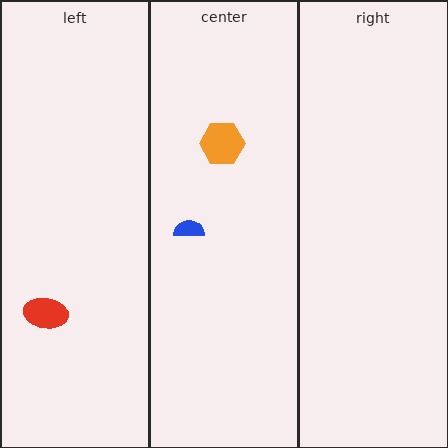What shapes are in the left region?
The red ellipse.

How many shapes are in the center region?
2.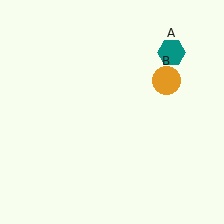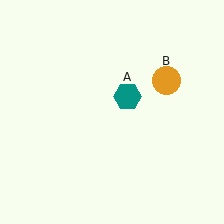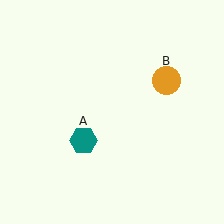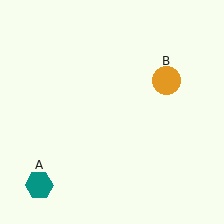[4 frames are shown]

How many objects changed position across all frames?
1 object changed position: teal hexagon (object A).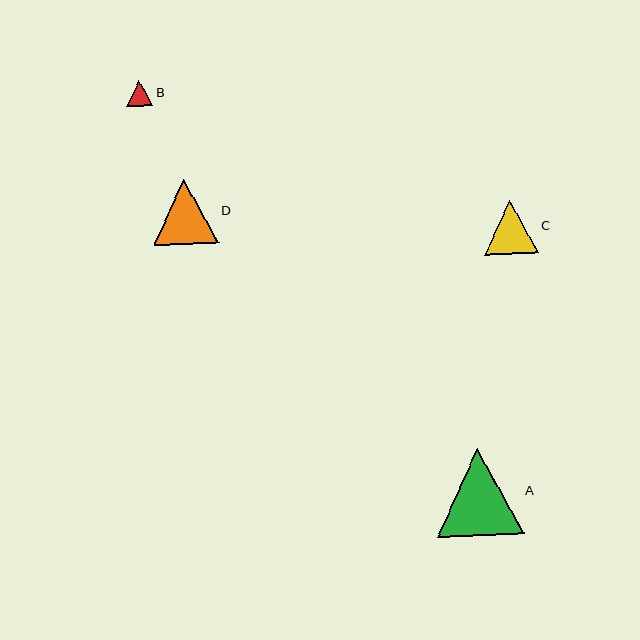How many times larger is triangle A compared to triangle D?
Triangle A is approximately 1.3 times the size of triangle D.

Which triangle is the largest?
Triangle A is the largest with a size of approximately 86 pixels.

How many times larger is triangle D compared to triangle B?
Triangle D is approximately 2.5 times the size of triangle B.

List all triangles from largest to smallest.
From largest to smallest: A, D, C, B.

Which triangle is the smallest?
Triangle B is the smallest with a size of approximately 26 pixels.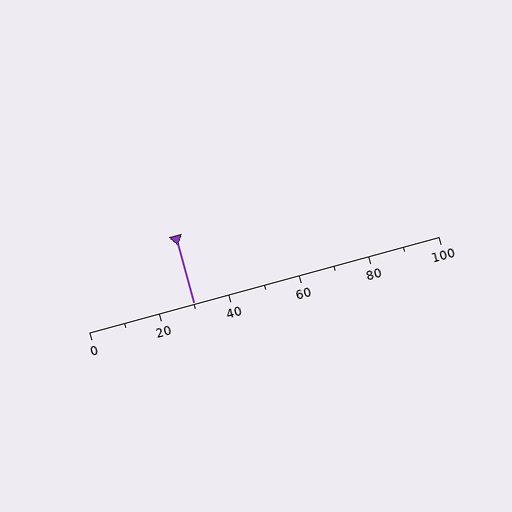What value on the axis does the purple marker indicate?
The marker indicates approximately 30.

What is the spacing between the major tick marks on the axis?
The major ticks are spaced 20 apart.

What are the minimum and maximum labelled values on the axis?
The axis runs from 0 to 100.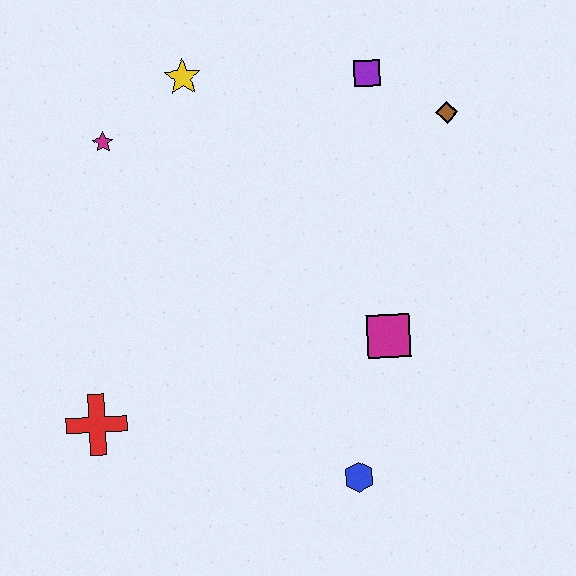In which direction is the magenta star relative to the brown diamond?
The magenta star is to the left of the brown diamond.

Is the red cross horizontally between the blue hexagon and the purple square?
No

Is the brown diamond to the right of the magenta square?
Yes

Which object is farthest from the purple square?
The red cross is farthest from the purple square.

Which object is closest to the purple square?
The brown diamond is closest to the purple square.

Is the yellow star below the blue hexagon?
No